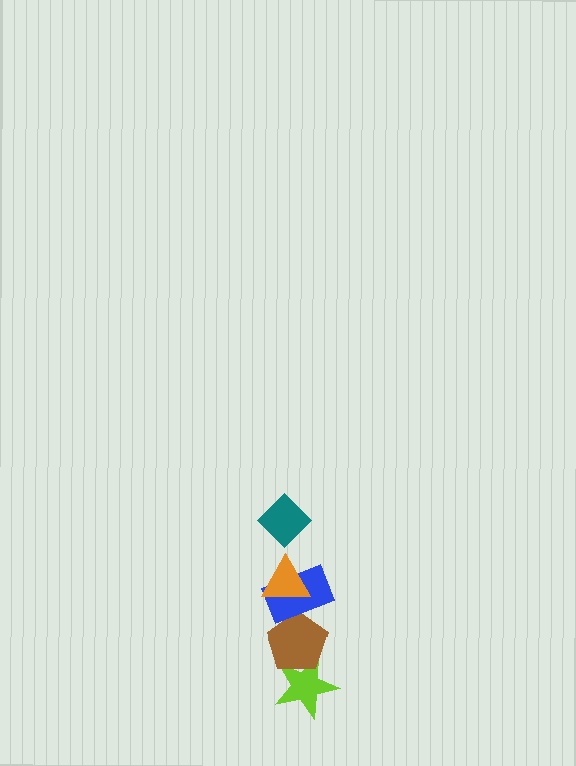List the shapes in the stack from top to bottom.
From top to bottom: the teal diamond, the orange triangle, the blue rectangle, the brown pentagon, the lime star.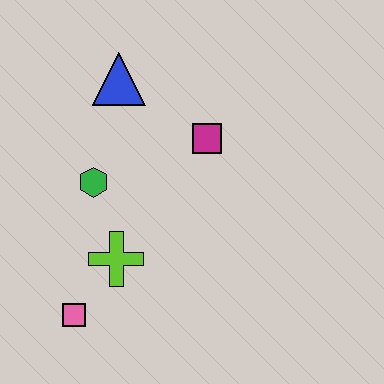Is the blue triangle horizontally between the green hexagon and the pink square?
No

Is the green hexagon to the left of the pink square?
No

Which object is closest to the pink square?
The lime cross is closest to the pink square.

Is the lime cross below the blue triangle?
Yes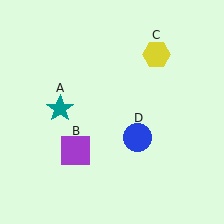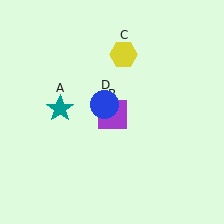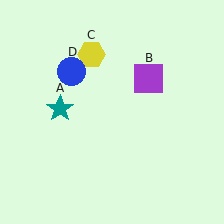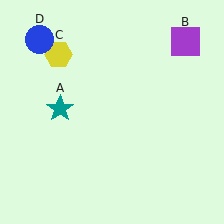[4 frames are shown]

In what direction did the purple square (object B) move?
The purple square (object B) moved up and to the right.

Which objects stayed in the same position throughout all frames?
Teal star (object A) remained stationary.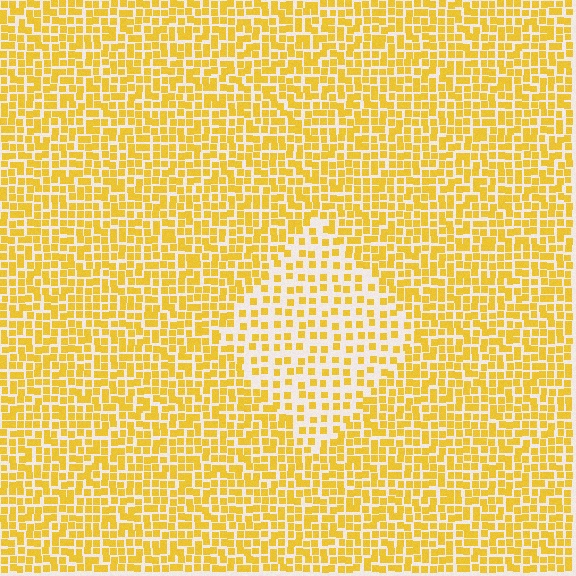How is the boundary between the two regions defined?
The boundary is defined by a change in element density (approximately 2.0x ratio). All elements are the same color, size, and shape.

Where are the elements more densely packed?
The elements are more densely packed outside the diamond boundary.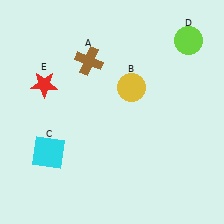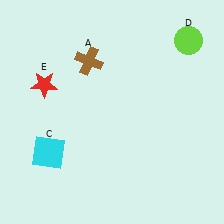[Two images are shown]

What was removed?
The yellow circle (B) was removed in Image 2.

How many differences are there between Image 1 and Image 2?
There is 1 difference between the two images.